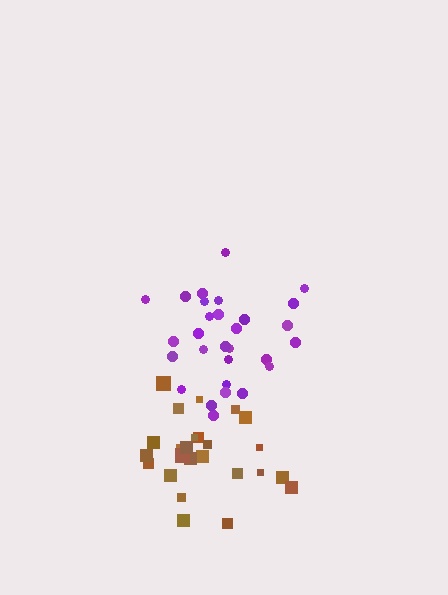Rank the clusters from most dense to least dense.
brown, purple.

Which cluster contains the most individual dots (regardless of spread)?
Purple (29).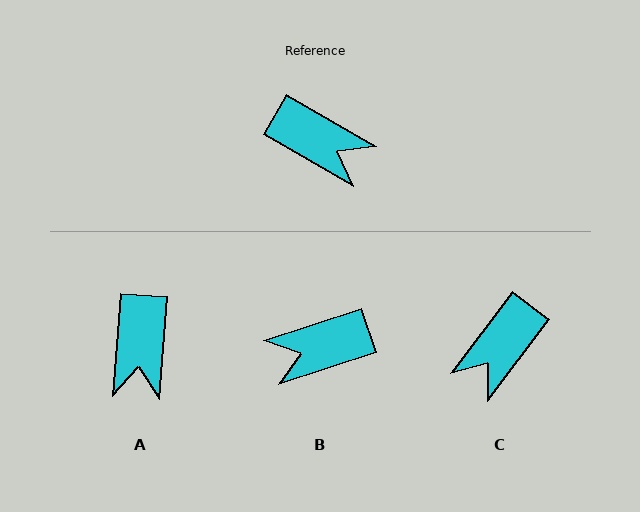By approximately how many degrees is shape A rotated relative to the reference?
Approximately 64 degrees clockwise.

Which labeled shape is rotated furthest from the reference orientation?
B, about 132 degrees away.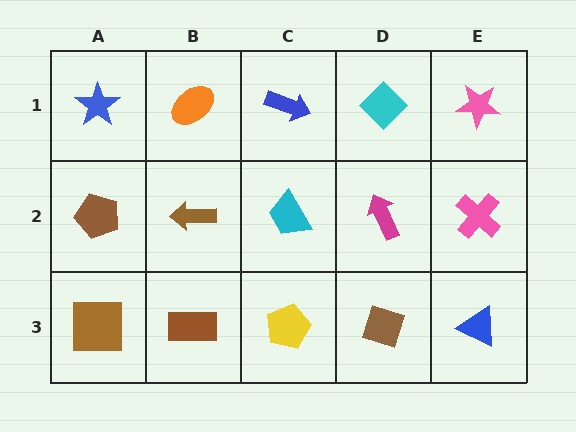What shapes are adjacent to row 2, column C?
A blue arrow (row 1, column C), a yellow pentagon (row 3, column C), a brown arrow (row 2, column B), a magenta arrow (row 2, column D).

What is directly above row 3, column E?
A pink cross.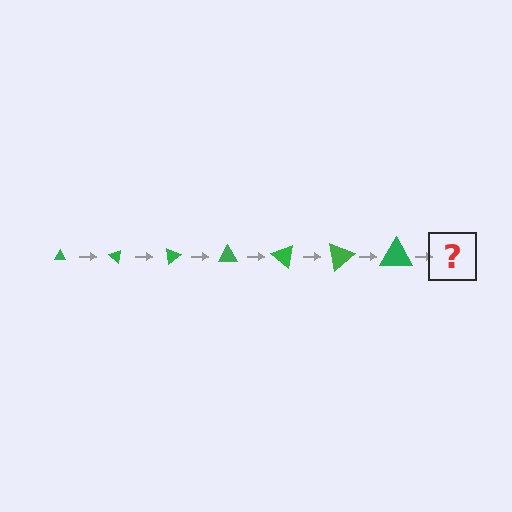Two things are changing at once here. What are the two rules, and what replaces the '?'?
The two rules are that the triangle grows larger each step and it rotates 40 degrees each step. The '?' should be a triangle, larger than the previous one and rotated 280 degrees from the start.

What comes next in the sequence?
The next element should be a triangle, larger than the previous one and rotated 280 degrees from the start.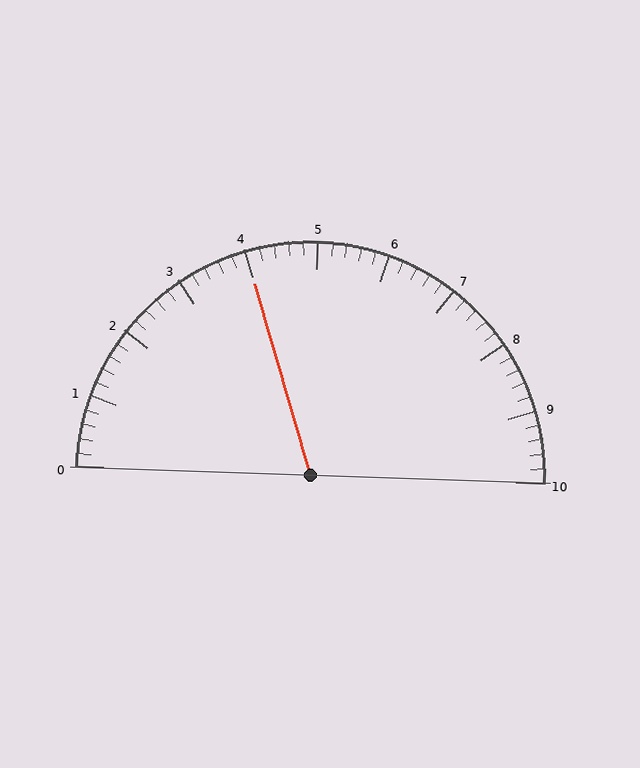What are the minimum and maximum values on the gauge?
The gauge ranges from 0 to 10.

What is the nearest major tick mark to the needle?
The nearest major tick mark is 4.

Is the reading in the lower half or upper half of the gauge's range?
The reading is in the lower half of the range (0 to 10).